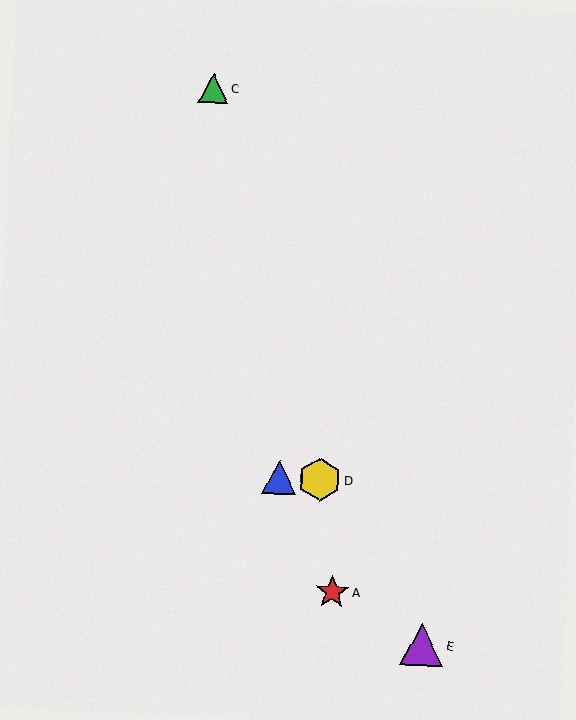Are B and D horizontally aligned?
Yes, both are at y≈478.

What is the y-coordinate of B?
Object B is at y≈478.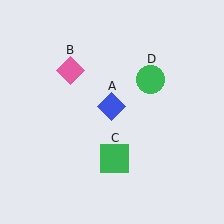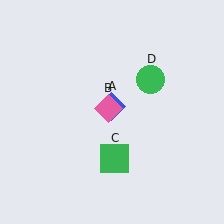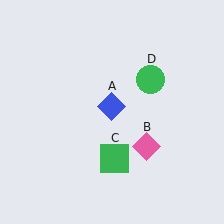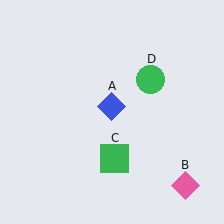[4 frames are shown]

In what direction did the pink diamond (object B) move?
The pink diamond (object B) moved down and to the right.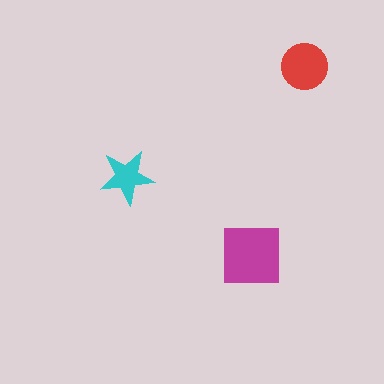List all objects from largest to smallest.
The magenta square, the red circle, the cyan star.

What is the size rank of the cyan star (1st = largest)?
3rd.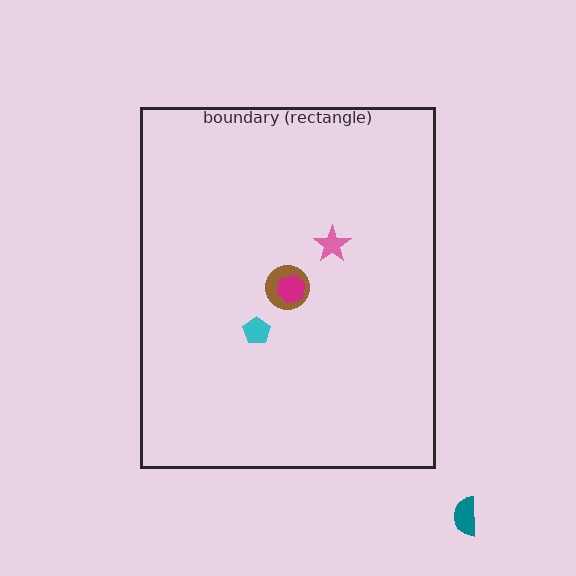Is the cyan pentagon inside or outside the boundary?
Inside.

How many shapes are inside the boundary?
4 inside, 1 outside.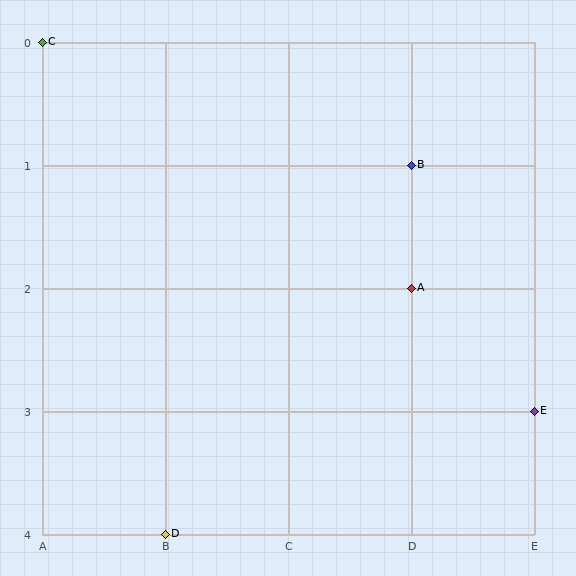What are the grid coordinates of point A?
Point A is at grid coordinates (D, 2).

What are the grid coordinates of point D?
Point D is at grid coordinates (B, 4).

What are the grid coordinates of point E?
Point E is at grid coordinates (E, 3).